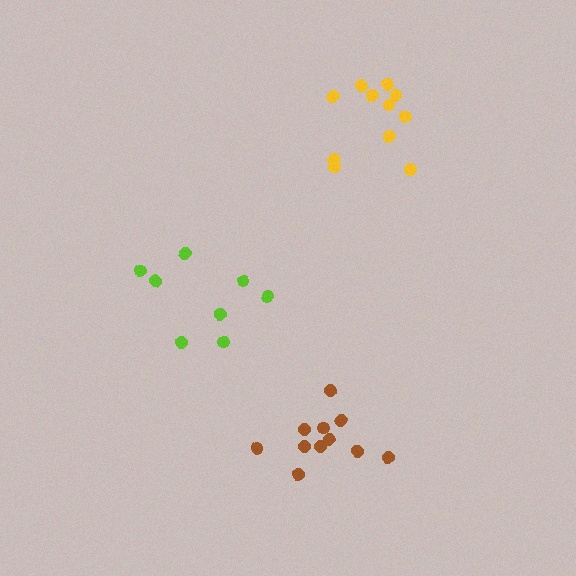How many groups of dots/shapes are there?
There are 3 groups.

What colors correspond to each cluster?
The clusters are colored: lime, brown, yellow.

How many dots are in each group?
Group 1: 8 dots, Group 2: 11 dots, Group 3: 11 dots (30 total).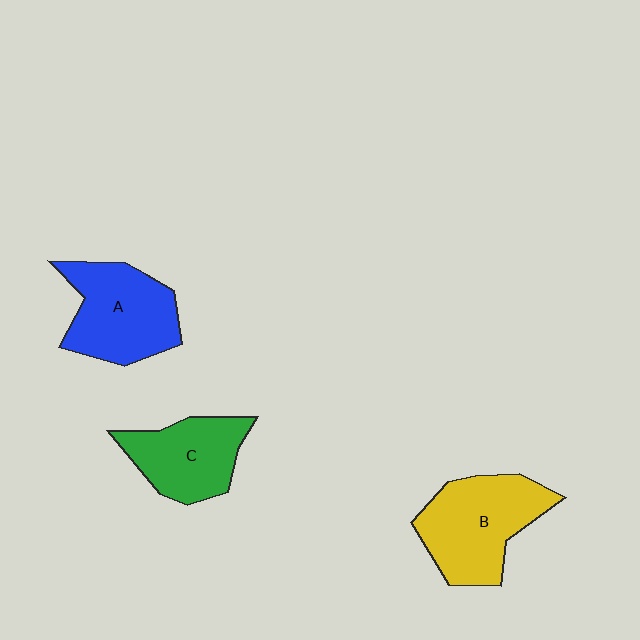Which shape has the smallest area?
Shape C (green).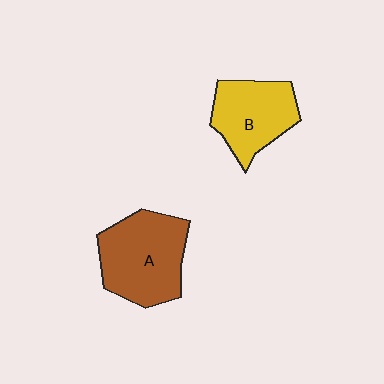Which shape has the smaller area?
Shape B (yellow).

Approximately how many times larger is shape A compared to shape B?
Approximately 1.3 times.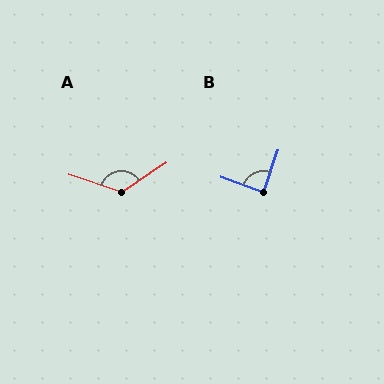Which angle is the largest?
A, at approximately 128 degrees.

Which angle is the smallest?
B, at approximately 89 degrees.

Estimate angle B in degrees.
Approximately 89 degrees.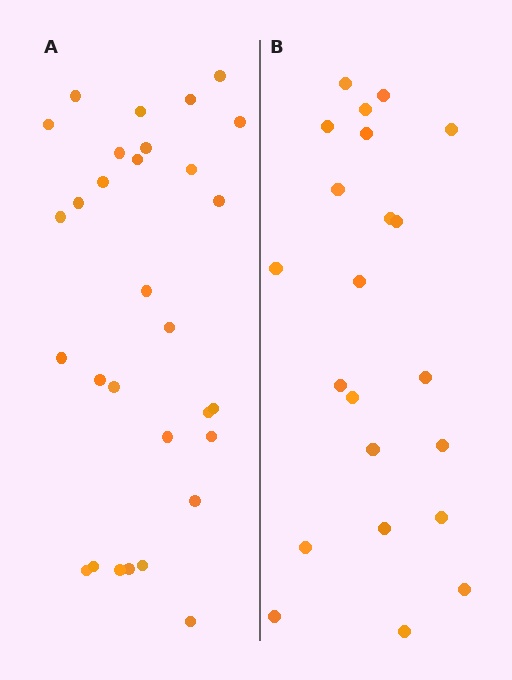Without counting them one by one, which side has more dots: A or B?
Region A (the left region) has more dots.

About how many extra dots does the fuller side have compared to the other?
Region A has roughly 8 or so more dots than region B.